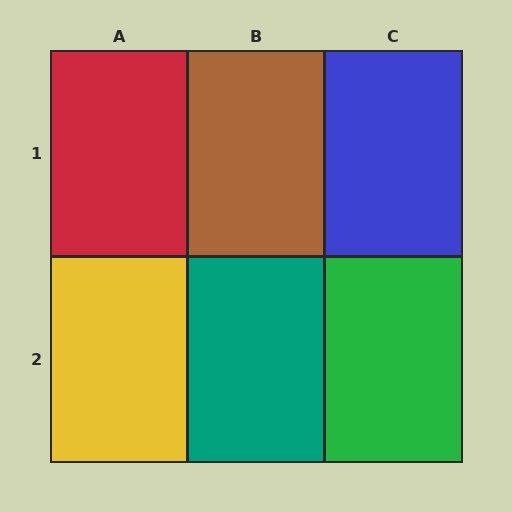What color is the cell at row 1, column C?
Blue.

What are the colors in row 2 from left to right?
Yellow, teal, green.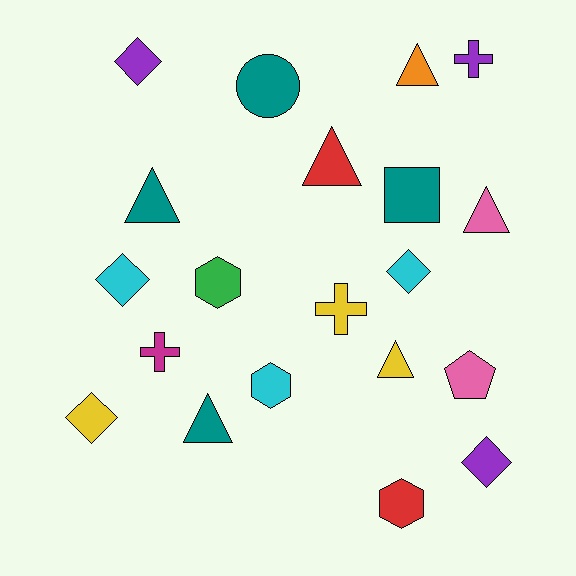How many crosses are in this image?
There are 3 crosses.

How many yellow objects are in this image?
There are 3 yellow objects.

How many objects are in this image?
There are 20 objects.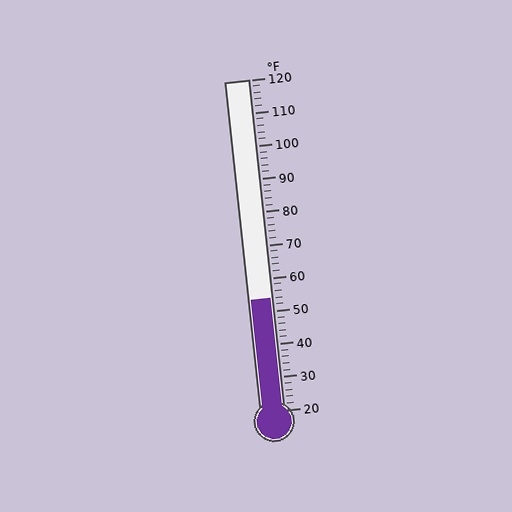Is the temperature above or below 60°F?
The temperature is below 60°F.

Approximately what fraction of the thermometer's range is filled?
The thermometer is filled to approximately 35% of its range.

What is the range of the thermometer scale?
The thermometer scale ranges from 20°F to 120°F.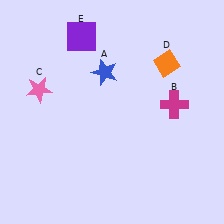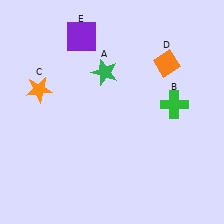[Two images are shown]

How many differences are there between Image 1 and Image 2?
There are 3 differences between the two images.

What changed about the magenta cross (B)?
In Image 1, B is magenta. In Image 2, it changed to green.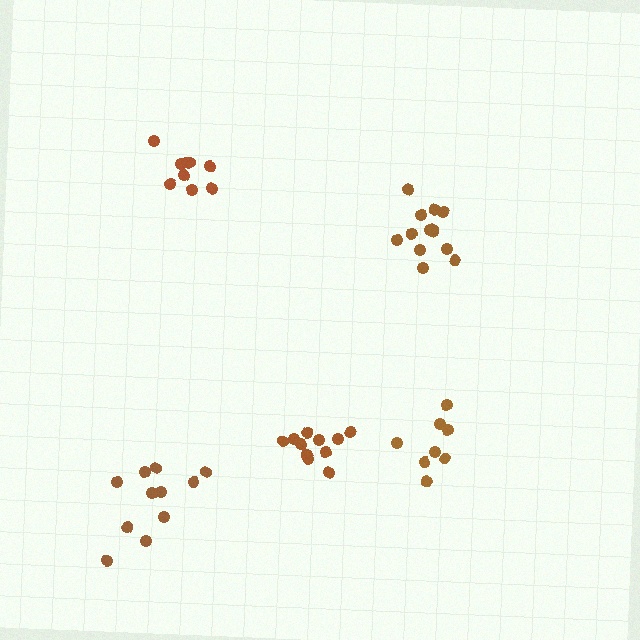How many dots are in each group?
Group 1: 11 dots, Group 2: 11 dots, Group 3: 9 dots, Group 4: 13 dots, Group 5: 8 dots (52 total).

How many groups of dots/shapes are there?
There are 5 groups.